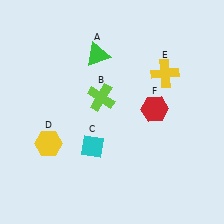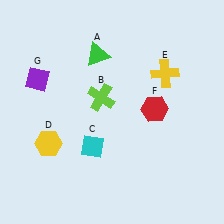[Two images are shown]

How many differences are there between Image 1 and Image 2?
There is 1 difference between the two images.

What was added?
A purple diamond (G) was added in Image 2.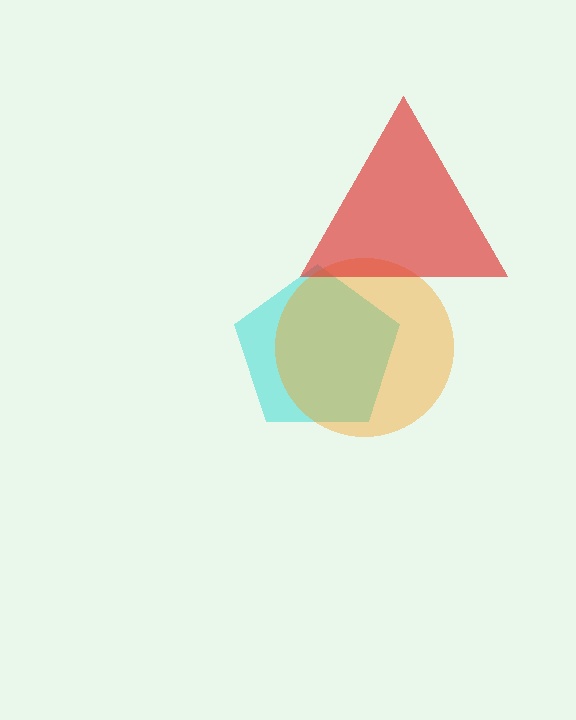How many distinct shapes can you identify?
There are 3 distinct shapes: a cyan pentagon, an orange circle, a red triangle.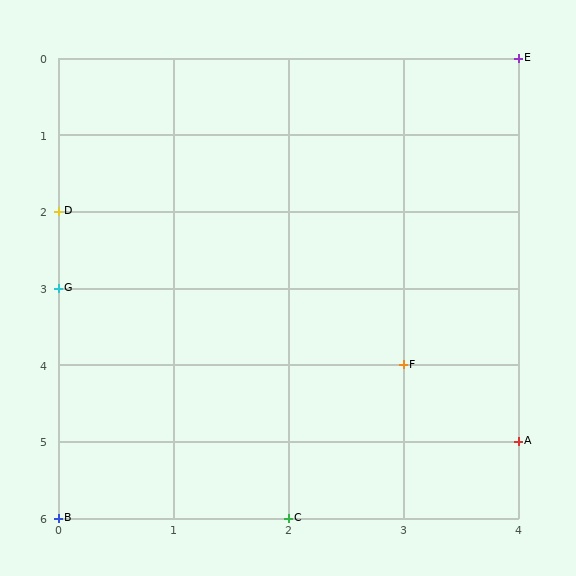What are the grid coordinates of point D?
Point D is at grid coordinates (0, 2).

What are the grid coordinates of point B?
Point B is at grid coordinates (0, 6).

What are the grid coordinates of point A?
Point A is at grid coordinates (4, 5).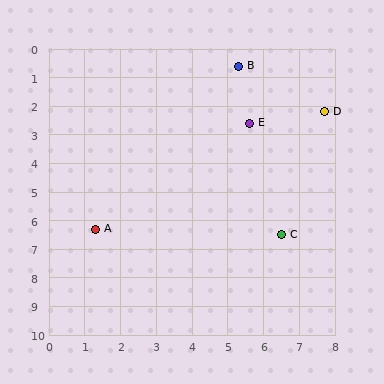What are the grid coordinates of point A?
Point A is at approximately (1.3, 6.3).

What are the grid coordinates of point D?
Point D is at approximately (7.7, 2.2).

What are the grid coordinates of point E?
Point E is at approximately (5.6, 2.6).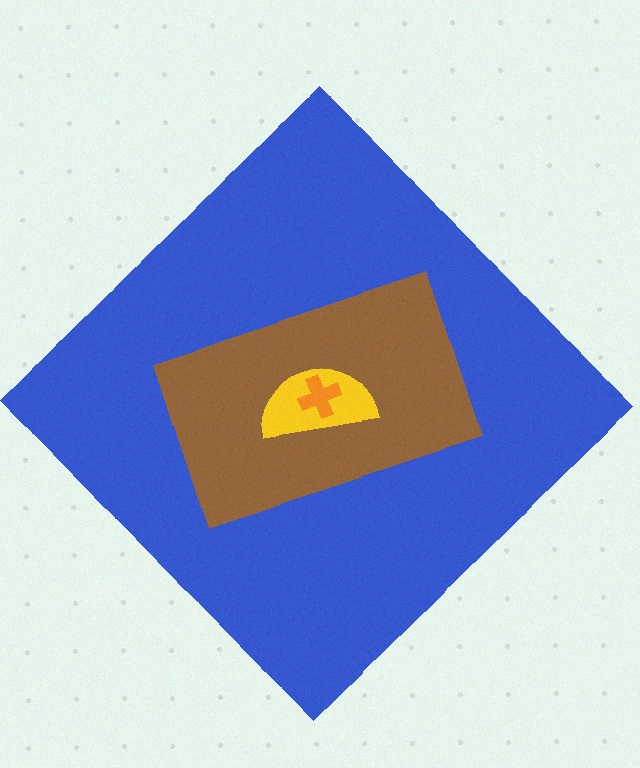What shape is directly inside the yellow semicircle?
The orange cross.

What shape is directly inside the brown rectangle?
The yellow semicircle.